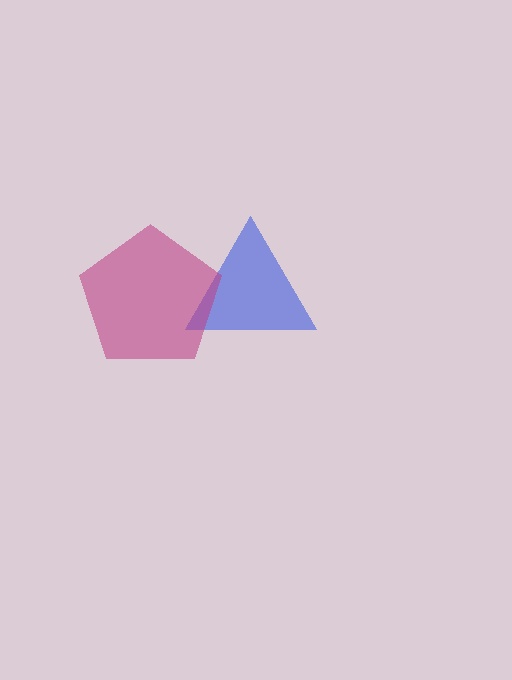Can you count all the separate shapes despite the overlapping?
Yes, there are 2 separate shapes.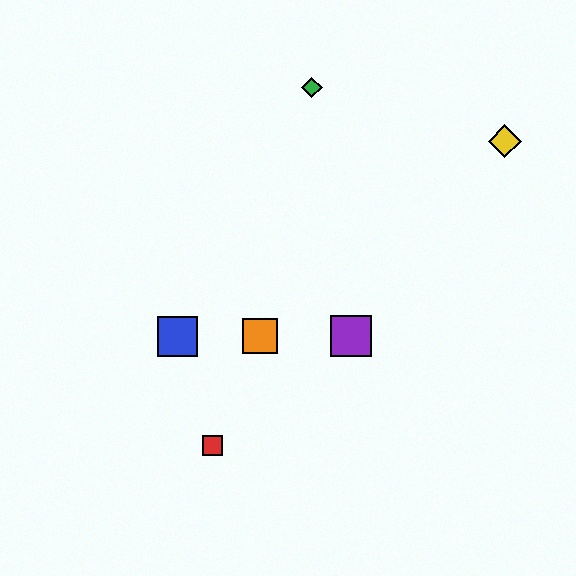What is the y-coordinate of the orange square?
The orange square is at y≈336.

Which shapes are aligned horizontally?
The blue square, the purple square, the orange square are aligned horizontally.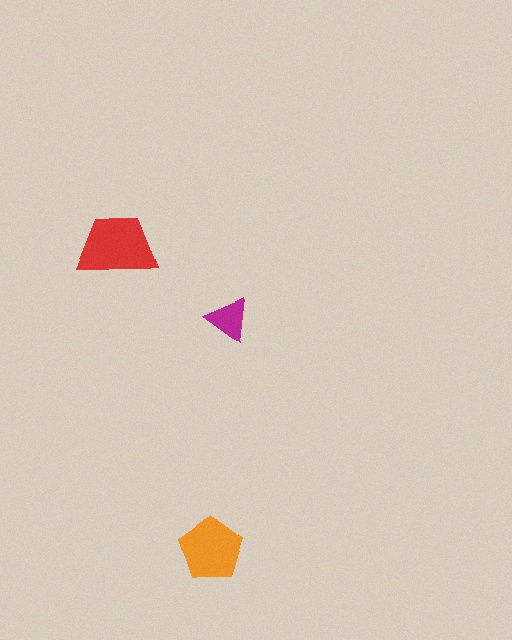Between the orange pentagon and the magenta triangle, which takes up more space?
The orange pentagon.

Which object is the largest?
The red trapezoid.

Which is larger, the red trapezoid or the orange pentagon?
The red trapezoid.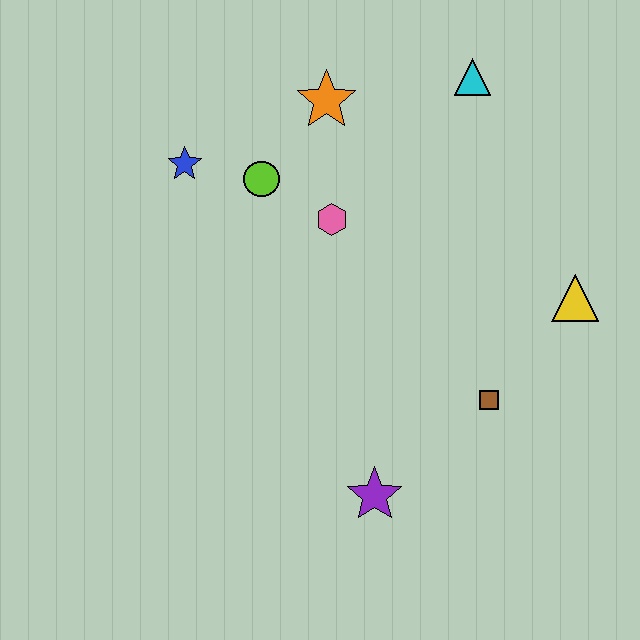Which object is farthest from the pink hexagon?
The purple star is farthest from the pink hexagon.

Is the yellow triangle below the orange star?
Yes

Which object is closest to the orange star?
The lime circle is closest to the orange star.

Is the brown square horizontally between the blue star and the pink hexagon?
No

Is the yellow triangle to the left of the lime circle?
No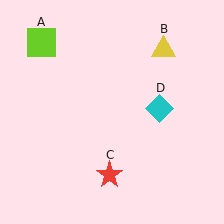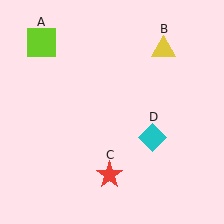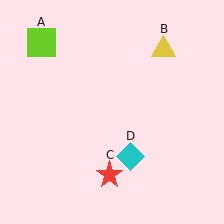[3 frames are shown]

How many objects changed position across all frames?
1 object changed position: cyan diamond (object D).